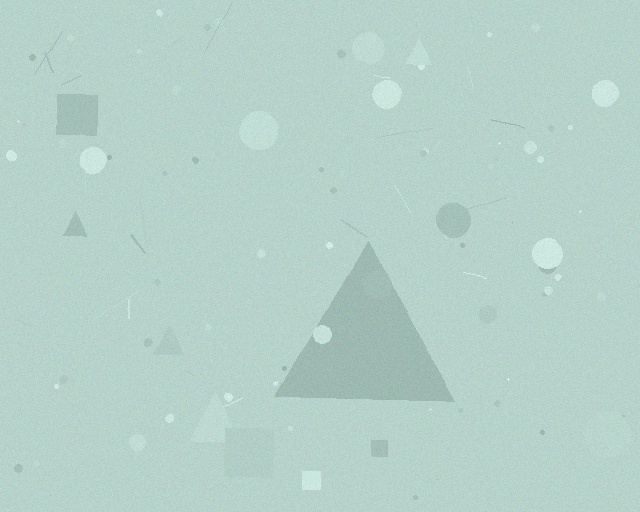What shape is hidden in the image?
A triangle is hidden in the image.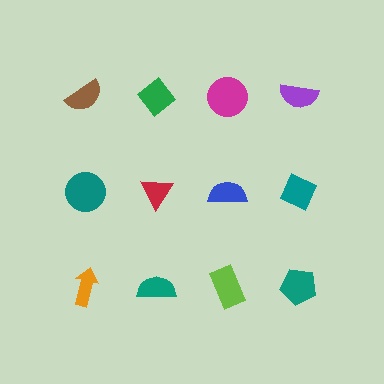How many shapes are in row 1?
4 shapes.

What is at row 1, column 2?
A green diamond.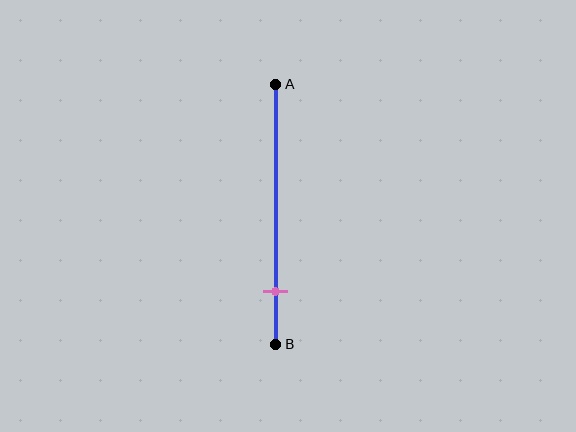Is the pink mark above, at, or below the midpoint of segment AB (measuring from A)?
The pink mark is below the midpoint of segment AB.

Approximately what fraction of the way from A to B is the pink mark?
The pink mark is approximately 80% of the way from A to B.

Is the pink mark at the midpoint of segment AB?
No, the mark is at about 80% from A, not at the 50% midpoint.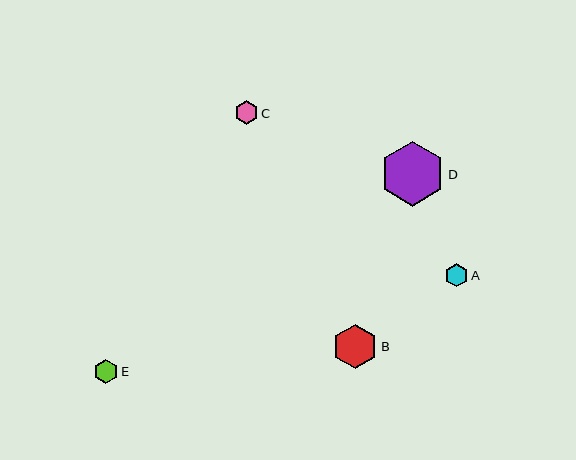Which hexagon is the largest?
Hexagon D is the largest with a size of approximately 65 pixels.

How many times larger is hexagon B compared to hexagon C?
Hexagon B is approximately 1.9 times the size of hexagon C.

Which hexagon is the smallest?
Hexagon A is the smallest with a size of approximately 23 pixels.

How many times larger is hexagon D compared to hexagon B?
Hexagon D is approximately 1.4 times the size of hexagon B.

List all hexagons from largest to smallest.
From largest to smallest: D, B, E, C, A.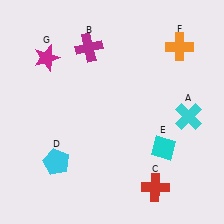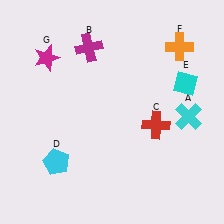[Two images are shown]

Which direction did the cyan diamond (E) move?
The cyan diamond (E) moved up.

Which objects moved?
The objects that moved are: the red cross (C), the cyan diamond (E).